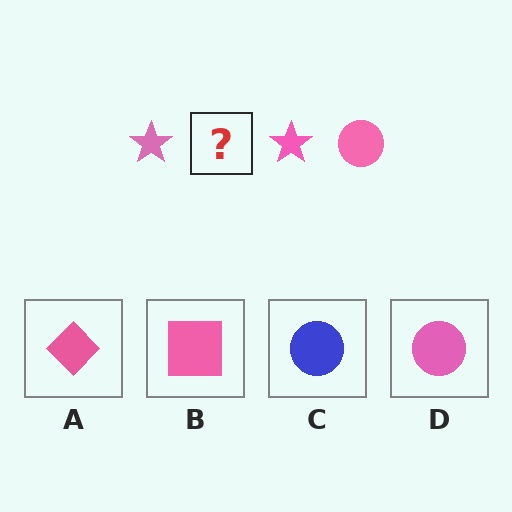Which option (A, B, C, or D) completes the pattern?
D.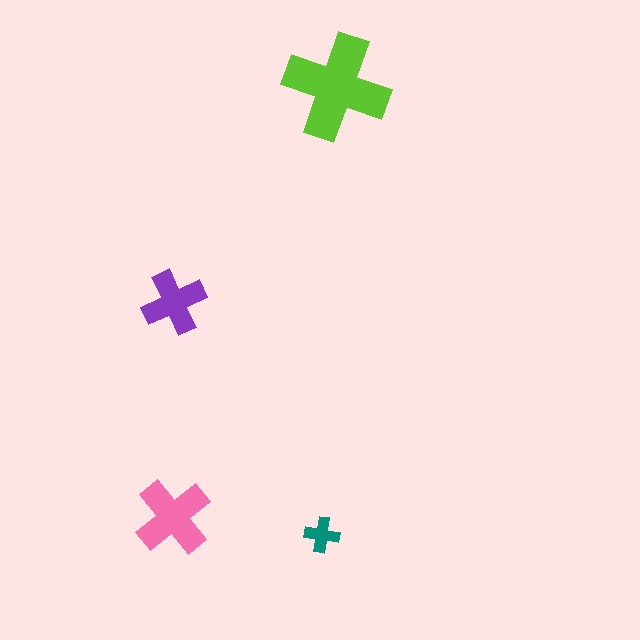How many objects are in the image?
There are 4 objects in the image.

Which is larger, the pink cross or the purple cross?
The pink one.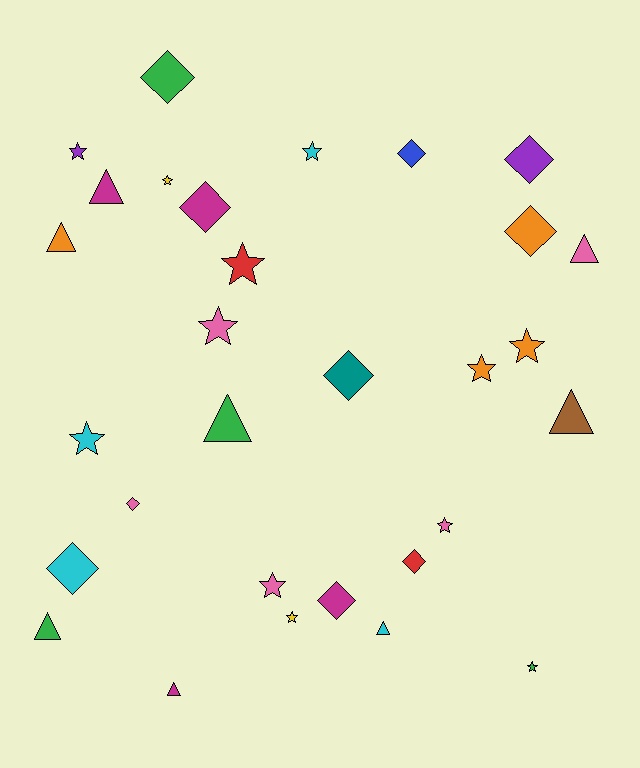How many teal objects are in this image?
There is 1 teal object.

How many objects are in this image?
There are 30 objects.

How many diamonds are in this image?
There are 10 diamonds.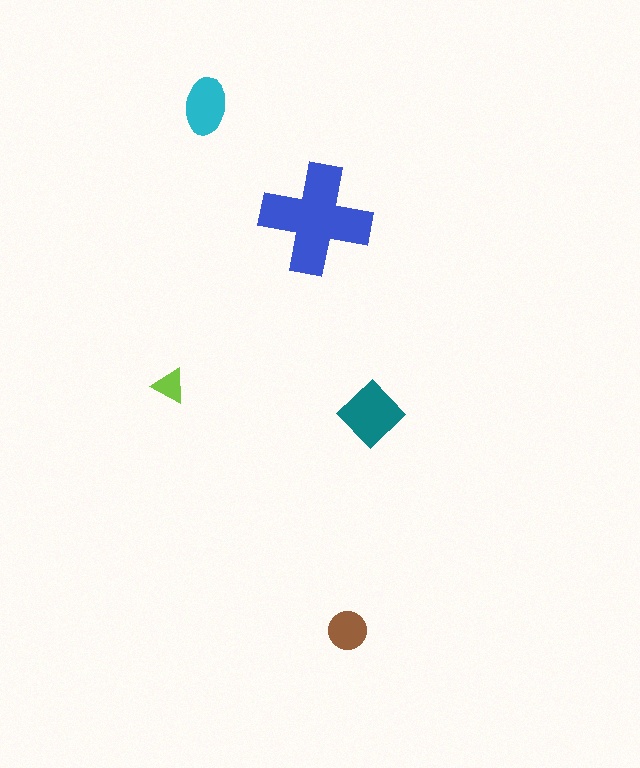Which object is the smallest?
The lime triangle.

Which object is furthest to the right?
The teal diamond is rightmost.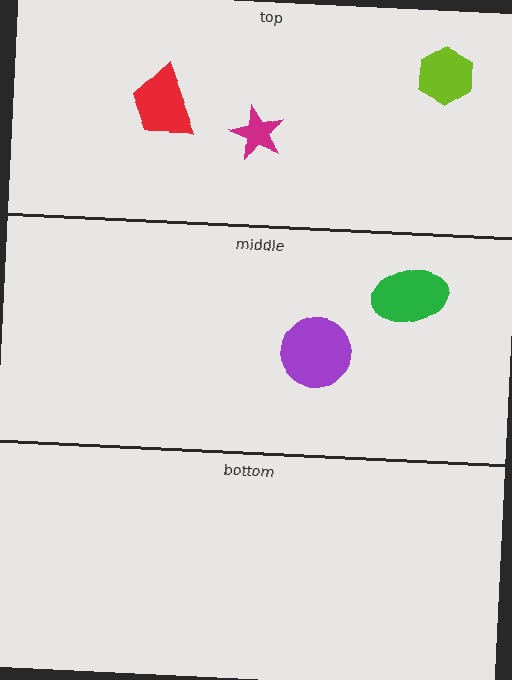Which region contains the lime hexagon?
The top region.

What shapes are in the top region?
The red trapezoid, the lime hexagon, the magenta star.